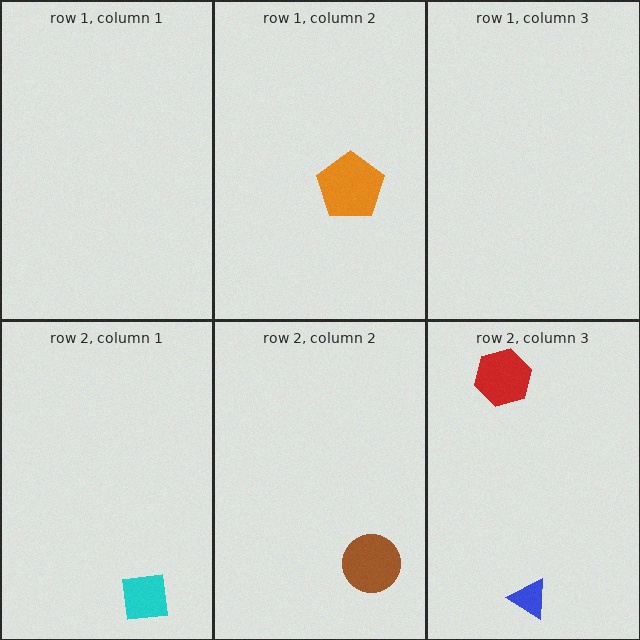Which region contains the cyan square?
The row 2, column 1 region.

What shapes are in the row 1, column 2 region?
The orange pentagon.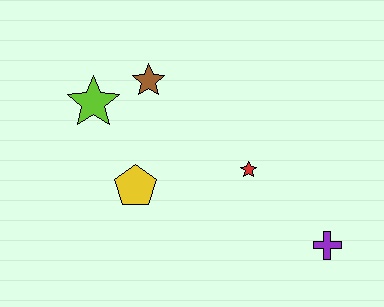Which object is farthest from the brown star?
The purple cross is farthest from the brown star.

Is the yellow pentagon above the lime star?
No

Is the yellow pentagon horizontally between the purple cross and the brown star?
No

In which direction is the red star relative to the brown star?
The red star is to the right of the brown star.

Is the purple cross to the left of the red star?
No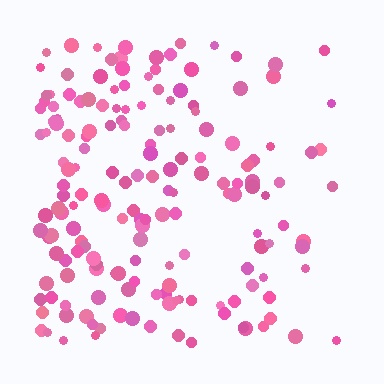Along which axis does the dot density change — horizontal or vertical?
Horizontal.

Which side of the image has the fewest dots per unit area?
The right.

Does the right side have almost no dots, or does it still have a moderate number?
Still a moderate number, just noticeably fewer than the left.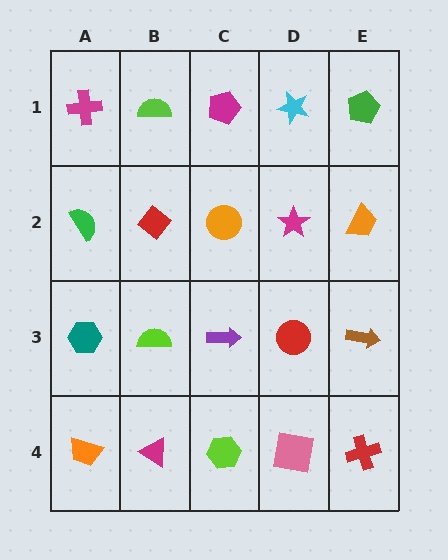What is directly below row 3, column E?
A red cross.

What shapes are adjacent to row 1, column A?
A green semicircle (row 2, column A), a lime semicircle (row 1, column B).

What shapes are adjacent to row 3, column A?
A green semicircle (row 2, column A), an orange trapezoid (row 4, column A), a lime semicircle (row 3, column B).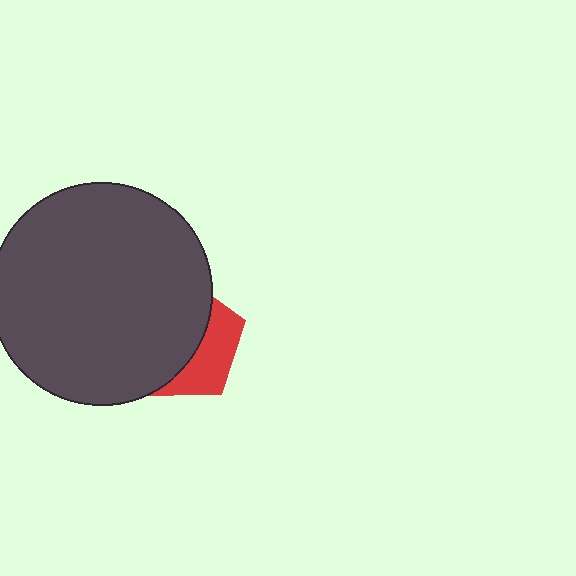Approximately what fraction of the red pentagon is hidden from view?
Roughly 64% of the red pentagon is hidden behind the dark gray circle.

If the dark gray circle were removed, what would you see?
You would see the complete red pentagon.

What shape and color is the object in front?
The object in front is a dark gray circle.